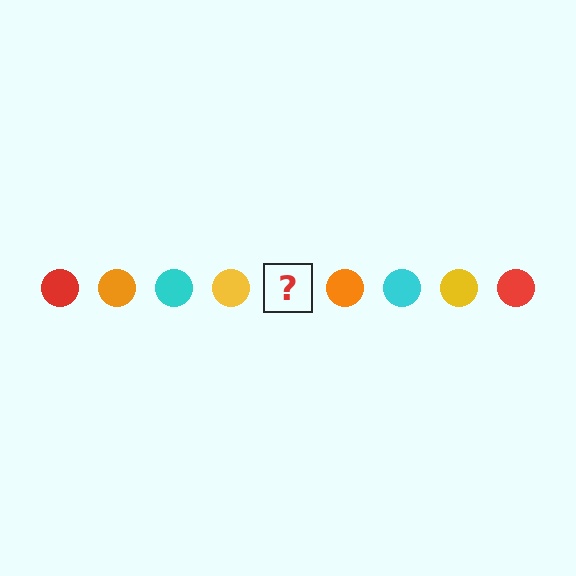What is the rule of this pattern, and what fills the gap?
The rule is that the pattern cycles through red, orange, cyan, yellow circles. The gap should be filled with a red circle.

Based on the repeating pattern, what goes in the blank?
The blank should be a red circle.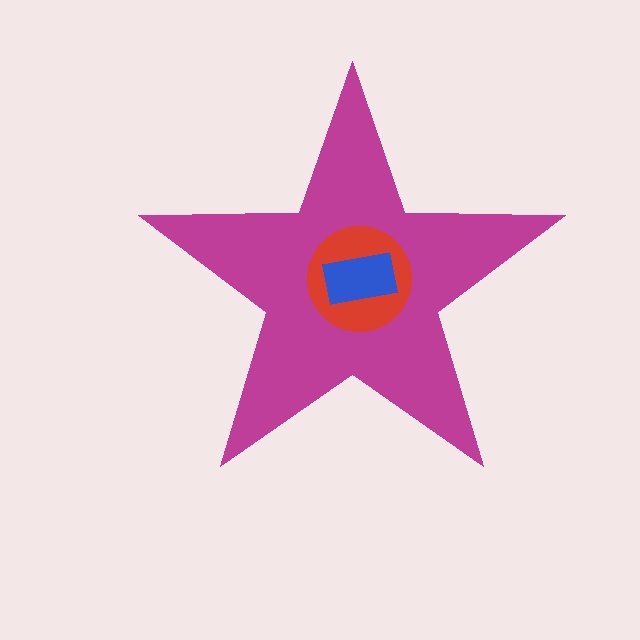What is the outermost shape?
The magenta star.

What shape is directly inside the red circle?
The blue rectangle.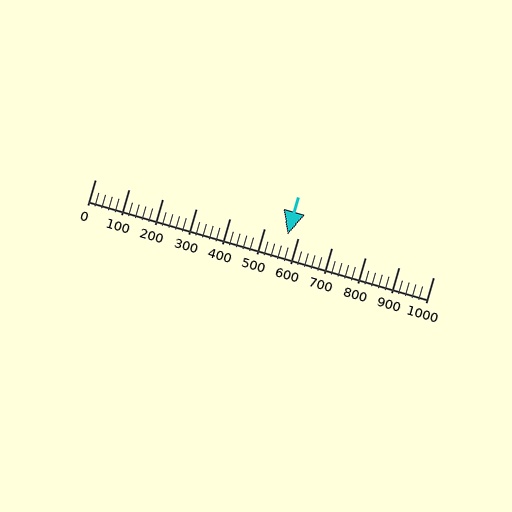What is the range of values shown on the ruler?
The ruler shows values from 0 to 1000.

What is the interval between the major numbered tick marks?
The major tick marks are spaced 100 units apart.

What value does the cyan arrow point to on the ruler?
The cyan arrow points to approximately 570.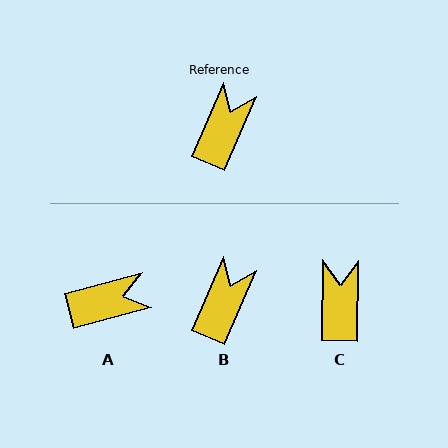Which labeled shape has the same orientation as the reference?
B.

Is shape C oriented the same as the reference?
No, it is off by about 23 degrees.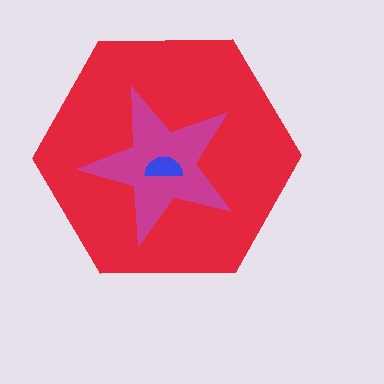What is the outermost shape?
The red hexagon.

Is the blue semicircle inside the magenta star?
Yes.